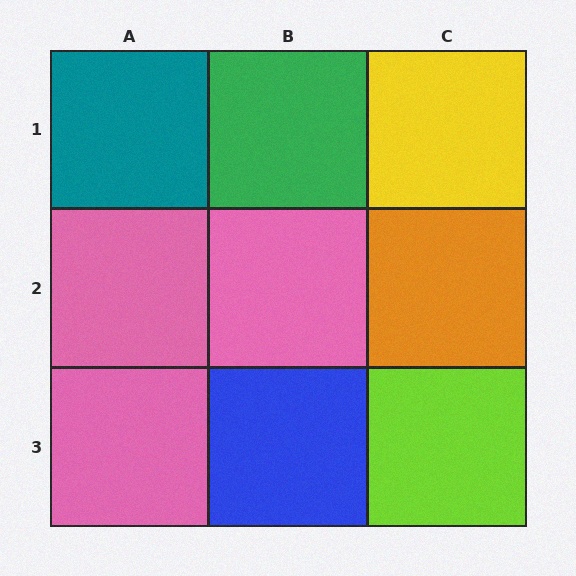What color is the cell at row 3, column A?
Pink.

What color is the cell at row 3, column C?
Lime.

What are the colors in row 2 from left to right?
Pink, pink, orange.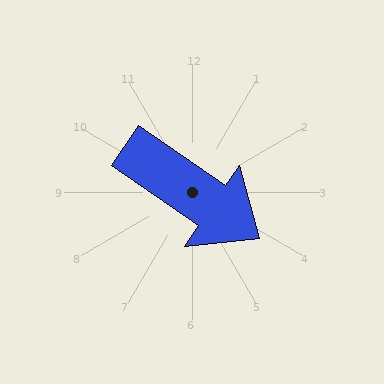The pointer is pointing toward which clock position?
Roughly 4 o'clock.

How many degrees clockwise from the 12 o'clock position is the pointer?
Approximately 125 degrees.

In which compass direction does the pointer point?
Southeast.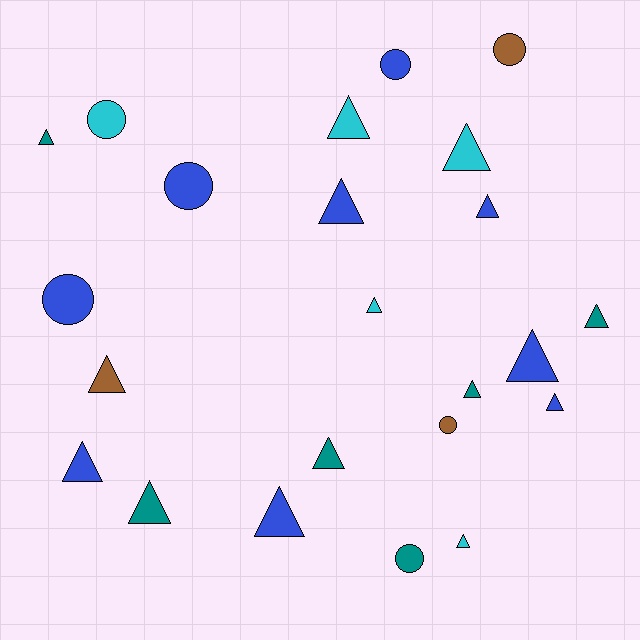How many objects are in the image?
There are 23 objects.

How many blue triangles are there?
There are 6 blue triangles.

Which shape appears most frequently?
Triangle, with 16 objects.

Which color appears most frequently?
Blue, with 9 objects.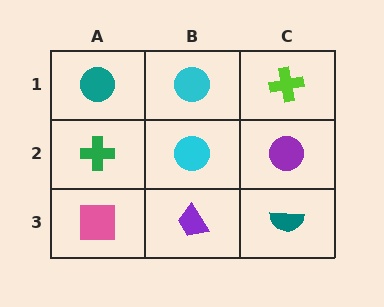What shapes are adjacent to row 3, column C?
A purple circle (row 2, column C), a purple trapezoid (row 3, column B).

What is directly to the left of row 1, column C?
A cyan circle.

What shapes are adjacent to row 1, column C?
A purple circle (row 2, column C), a cyan circle (row 1, column B).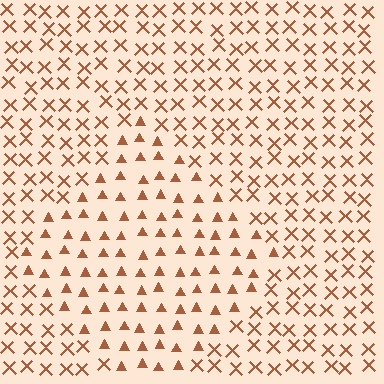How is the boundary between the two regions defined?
The boundary is defined by a change in element shape: triangles inside vs. X marks outside. All elements share the same color and spacing.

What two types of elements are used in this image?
The image uses triangles inside the diamond region and X marks outside it.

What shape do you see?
I see a diamond.